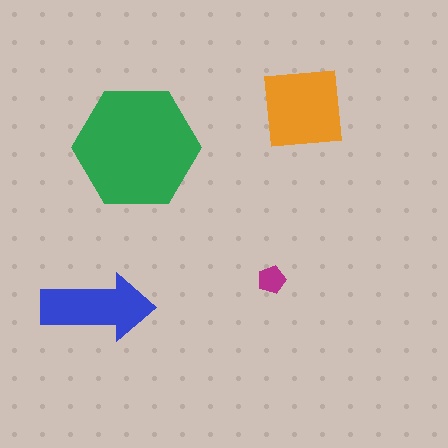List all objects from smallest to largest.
The magenta pentagon, the blue arrow, the orange square, the green hexagon.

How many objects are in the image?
There are 4 objects in the image.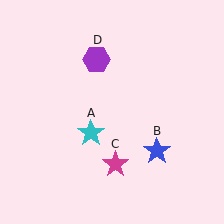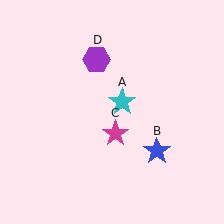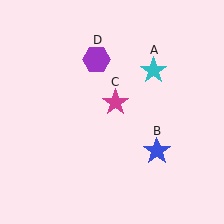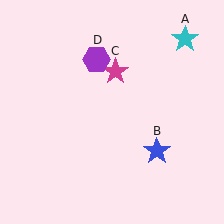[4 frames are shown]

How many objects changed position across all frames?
2 objects changed position: cyan star (object A), magenta star (object C).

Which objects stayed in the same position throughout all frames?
Blue star (object B) and purple hexagon (object D) remained stationary.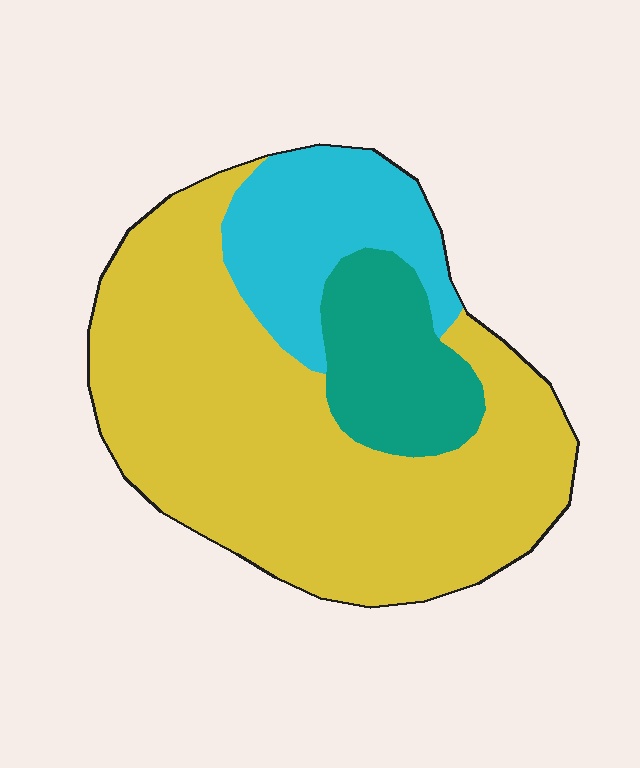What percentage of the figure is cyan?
Cyan takes up less than a quarter of the figure.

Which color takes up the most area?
Yellow, at roughly 65%.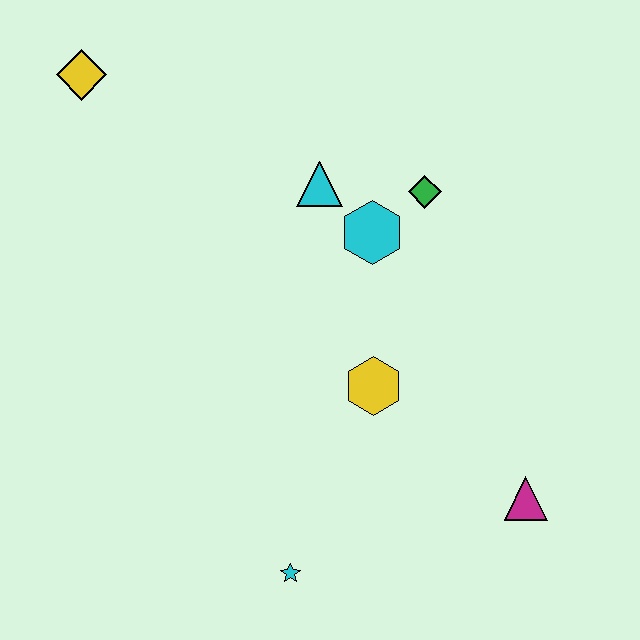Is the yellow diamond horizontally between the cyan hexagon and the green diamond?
No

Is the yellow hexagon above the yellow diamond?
No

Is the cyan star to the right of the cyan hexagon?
No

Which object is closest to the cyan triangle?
The cyan hexagon is closest to the cyan triangle.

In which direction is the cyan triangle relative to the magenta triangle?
The cyan triangle is above the magenta triangle.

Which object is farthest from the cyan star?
The yellow diamond is farthest from the cyan star.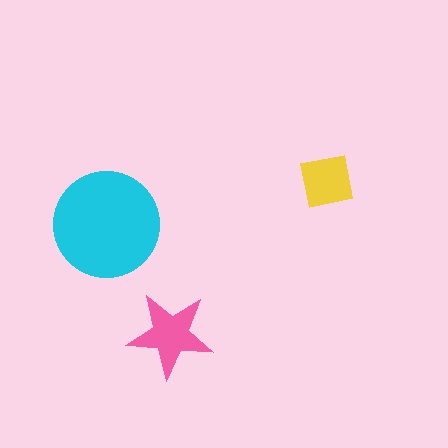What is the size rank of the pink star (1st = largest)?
2nd.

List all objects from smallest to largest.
The yellow square, the pink star, the cyan circle.